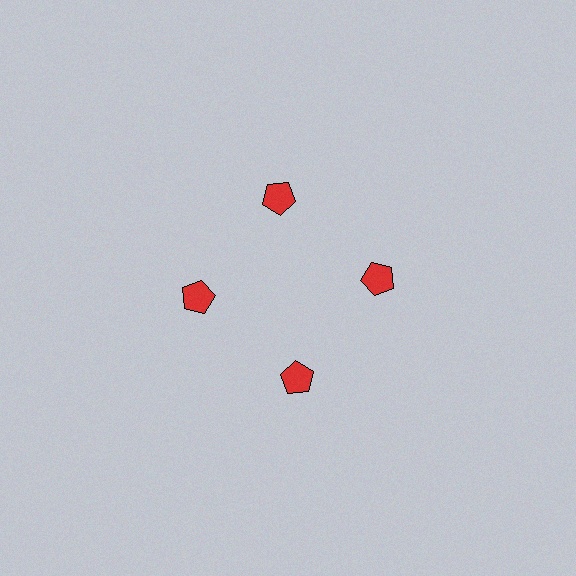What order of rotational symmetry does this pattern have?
This pattern has 4-fold rotational symmetry.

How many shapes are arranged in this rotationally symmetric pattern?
There are 4 shapes, arranged in 4 groups of 1.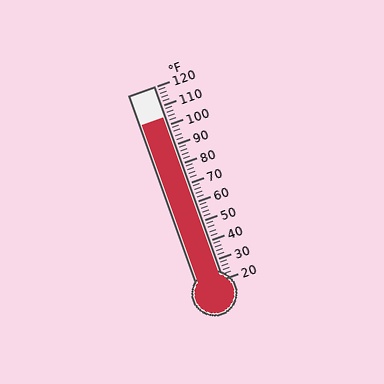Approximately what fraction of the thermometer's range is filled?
The thermometer is filled to approximately 85% of its range.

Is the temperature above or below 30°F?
The temperature is above 30°F.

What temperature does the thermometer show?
The thermometer shows approximately 104°F.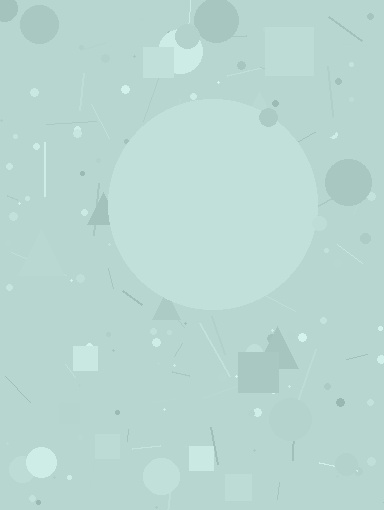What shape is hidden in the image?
A circle is hidden in the image.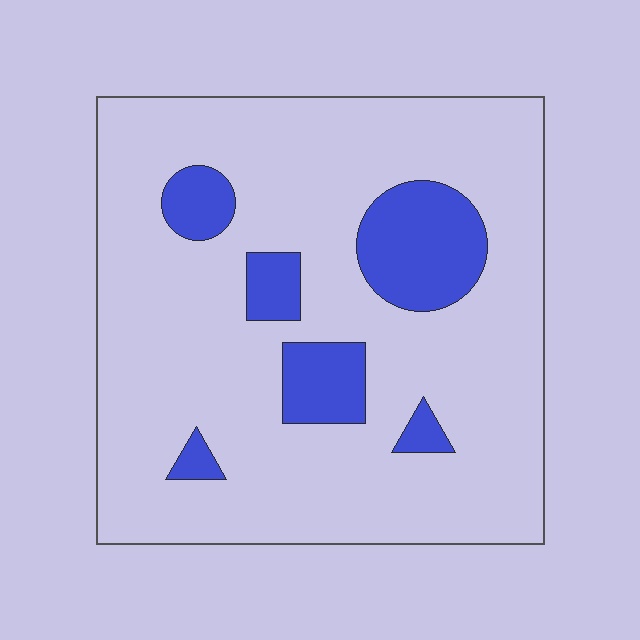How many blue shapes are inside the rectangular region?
6.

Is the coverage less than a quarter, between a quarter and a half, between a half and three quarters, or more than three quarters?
Less than a quarter.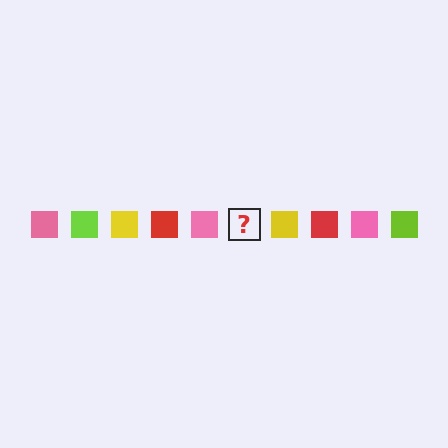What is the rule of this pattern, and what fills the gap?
The rule is that the pattern cycles through pink, lime, yellow, red squares. The gap should be filled with a lime square.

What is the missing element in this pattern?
The missing element is a lime square.